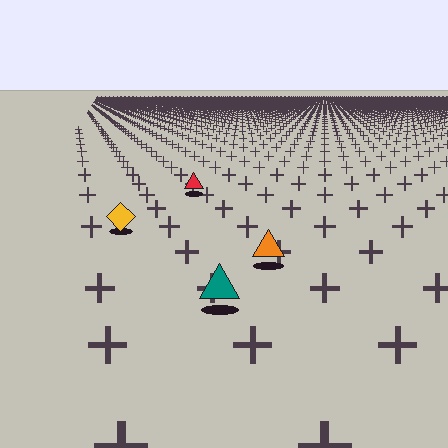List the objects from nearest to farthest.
From nearest to farthest: the teal triangle, the orange triangle, the yellow diamond, the red triangle.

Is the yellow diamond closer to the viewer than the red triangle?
Yes. The yellow diamond is closer — you can tell from the texture gradient: the ground texture is coarser near it.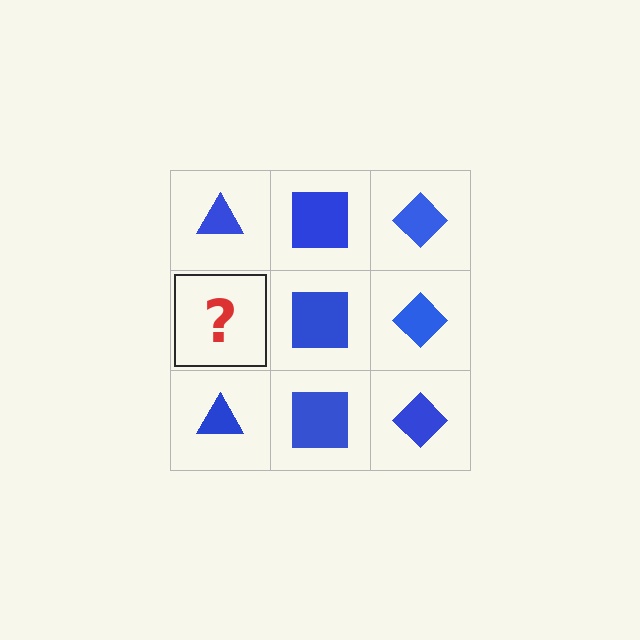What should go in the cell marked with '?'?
The missing cell should contain a blue triangle.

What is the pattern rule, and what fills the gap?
The rule is that each column has a consistent shape. The gap should be filled with a blue triangle.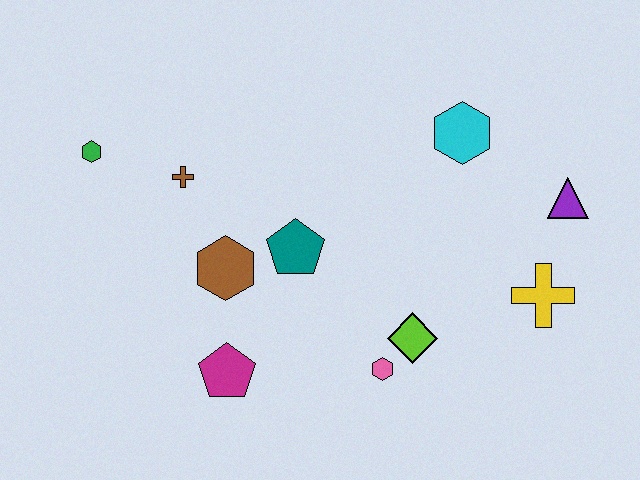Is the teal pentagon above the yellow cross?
Yes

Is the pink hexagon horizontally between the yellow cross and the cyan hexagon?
No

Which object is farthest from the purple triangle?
The green hexagon is farthest from the purple triangle.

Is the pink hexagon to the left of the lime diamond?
Yes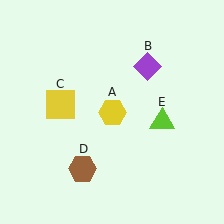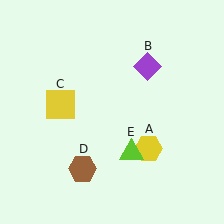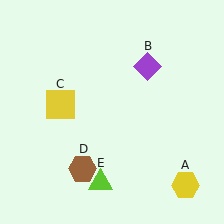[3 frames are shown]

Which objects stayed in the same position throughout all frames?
Purple diamond (object B) and yellow square (object C) and brown hexagon (object D) remained stationary.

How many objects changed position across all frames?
2 objects changed position: yellow hexagon (object A), lime triangle (object E).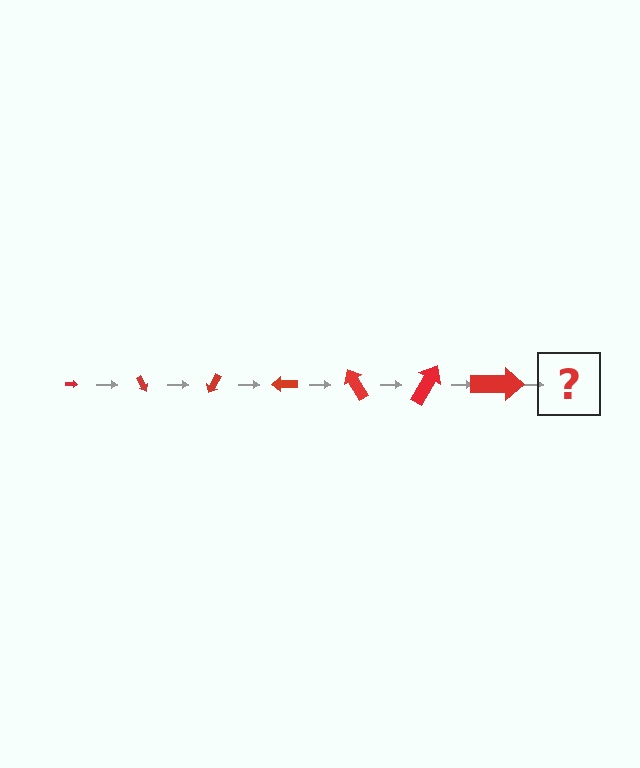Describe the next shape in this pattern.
It should be an arrow, larger than the previous one and rotated 420 degrees from the start.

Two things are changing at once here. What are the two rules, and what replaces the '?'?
The two rules are that the arrow grows larger each step and it rotates 60 degrees each step. The '?' should be an arrow, larger than the previous one and rotated 420 degrees from the start.